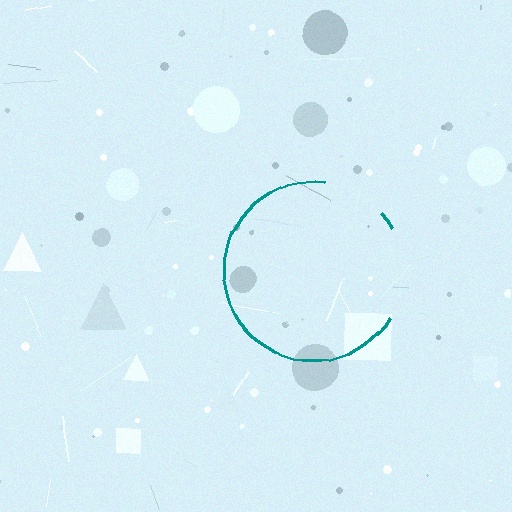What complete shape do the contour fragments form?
The contour fragments form a circle.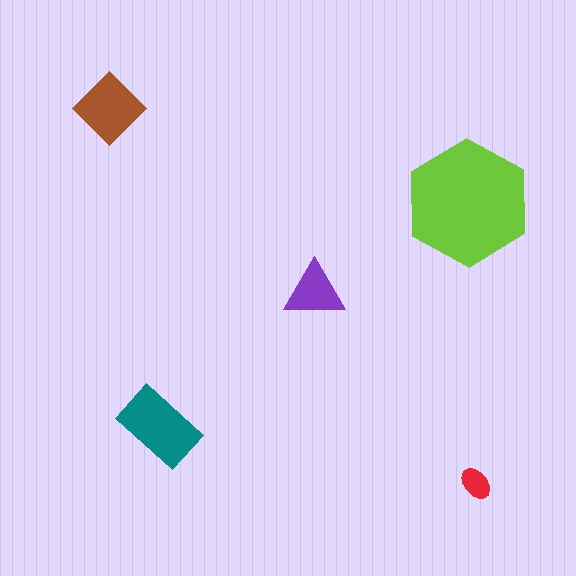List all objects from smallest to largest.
The red ellipse, the purple triangle, the brown diamond, the teal rectangle, the lime hexagon.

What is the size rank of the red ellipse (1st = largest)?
5th.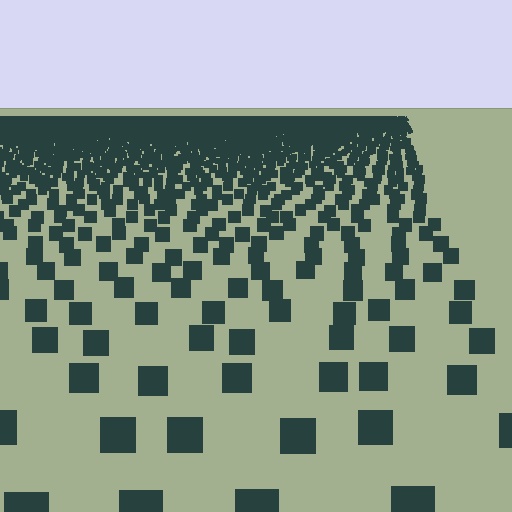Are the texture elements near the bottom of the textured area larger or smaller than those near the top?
Larger. Near the bottom, elements are closer to the viewer and appear at a bigger on-screen size.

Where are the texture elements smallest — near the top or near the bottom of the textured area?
Near the top.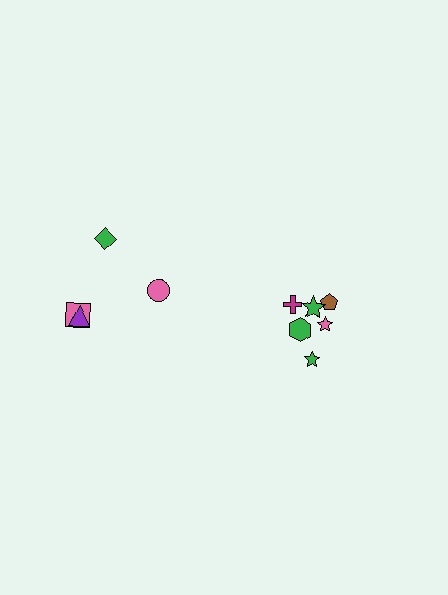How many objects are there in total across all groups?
There are 10 objects.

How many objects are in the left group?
There are 4 objects.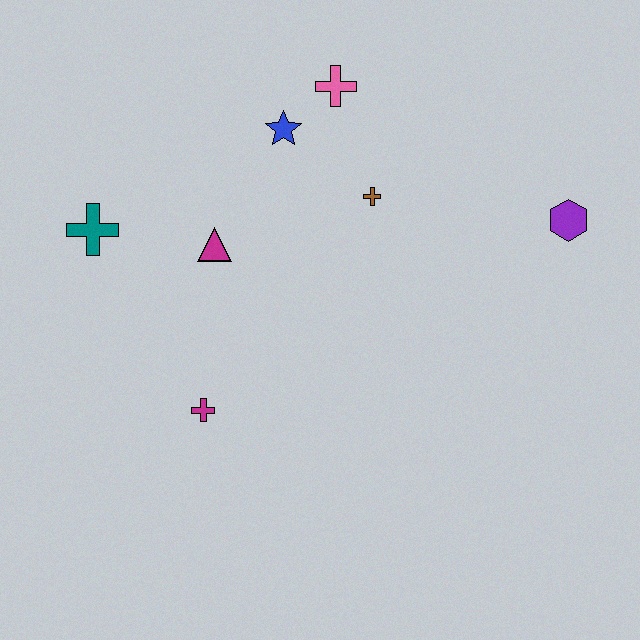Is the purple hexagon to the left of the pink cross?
No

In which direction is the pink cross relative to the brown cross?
The pink cross is above the brown cross.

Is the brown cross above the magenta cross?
Yes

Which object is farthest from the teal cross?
The purple hexagon is farthest from the teal cross.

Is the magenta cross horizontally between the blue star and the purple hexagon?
No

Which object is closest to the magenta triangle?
The teal cross is closest to the magenta triangle.